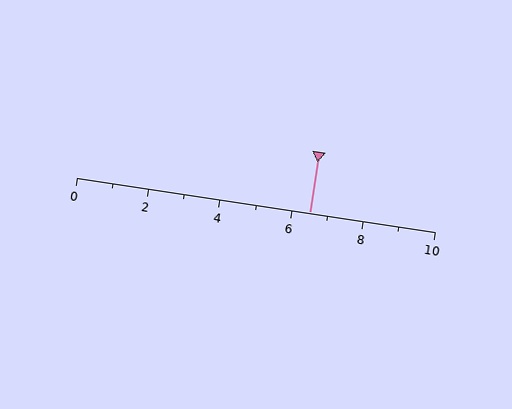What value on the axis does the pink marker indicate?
The marker indicates approximately 6.5.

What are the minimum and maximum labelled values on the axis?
The axis runs from 0 to 10.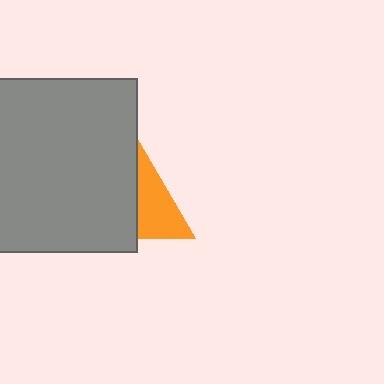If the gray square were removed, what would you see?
You would see the complete orange triangle.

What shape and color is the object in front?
The object in front is a gray square.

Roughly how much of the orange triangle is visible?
A small part of it is visible (roughly 43%).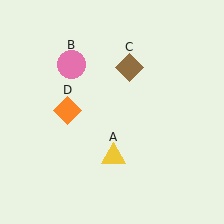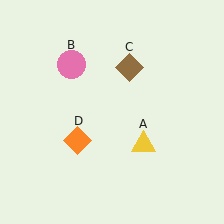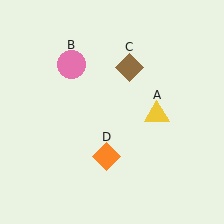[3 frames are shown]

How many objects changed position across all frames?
2 objects changed position: yellow triangle (object A), orange diamond (object D).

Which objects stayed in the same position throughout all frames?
Pink circle (object B) and brown diamond (object C) remained stationary.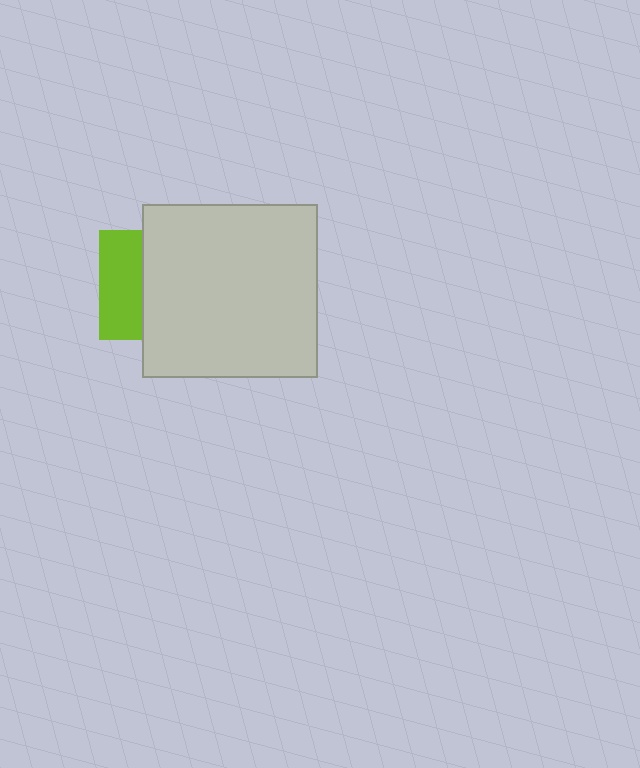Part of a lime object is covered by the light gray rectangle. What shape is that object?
It is a square.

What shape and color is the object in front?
The object in front is a light gray rectangle.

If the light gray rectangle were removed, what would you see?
You would see the complete lime square.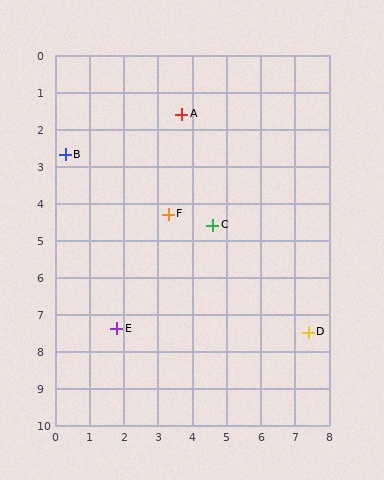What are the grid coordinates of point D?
Point D is at approximately (7.4, 7.5).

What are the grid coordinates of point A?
Point A is at approximately (3.7, 1.6).